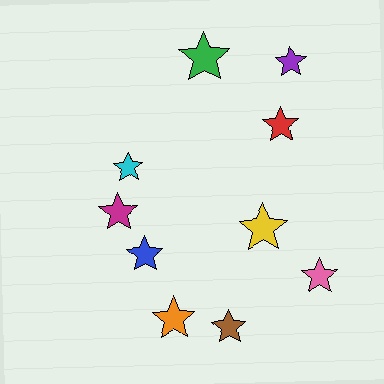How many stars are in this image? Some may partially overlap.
There are 10 stars.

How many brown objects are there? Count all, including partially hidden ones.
There is 1 brown object.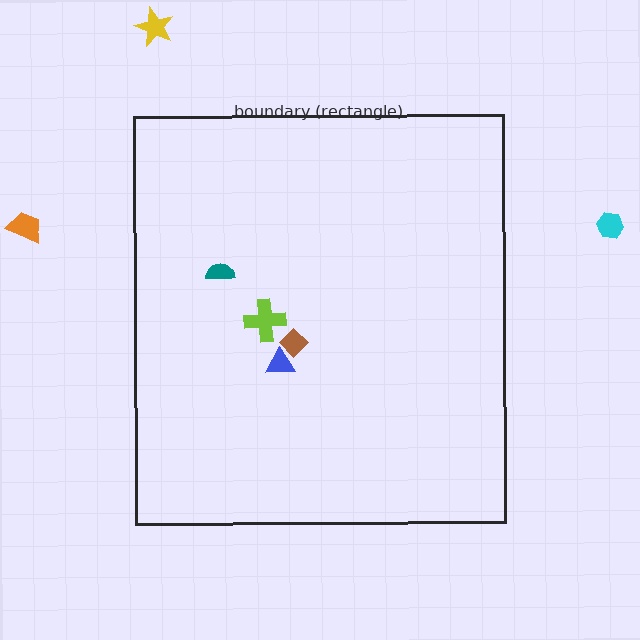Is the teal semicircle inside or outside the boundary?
Inside.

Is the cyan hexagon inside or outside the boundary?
Outside.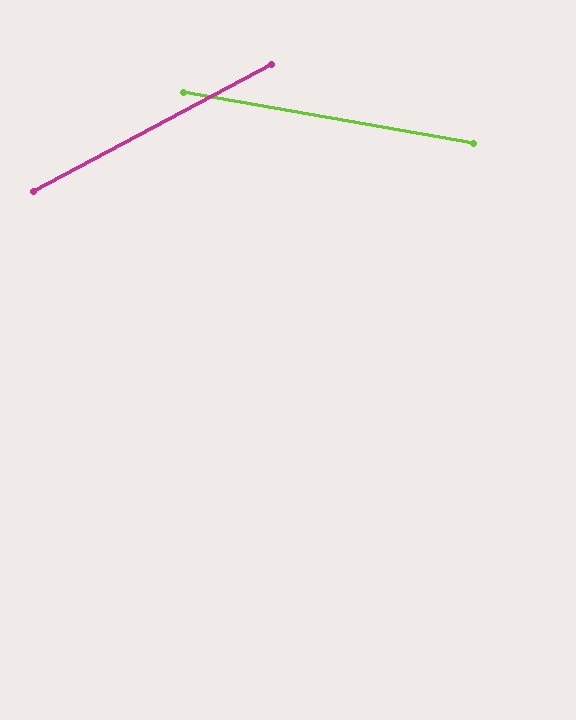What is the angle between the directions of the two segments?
Approximately 38 degrees.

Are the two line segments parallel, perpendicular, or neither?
Neither parallel nor perpendicular — they differ by about 38°.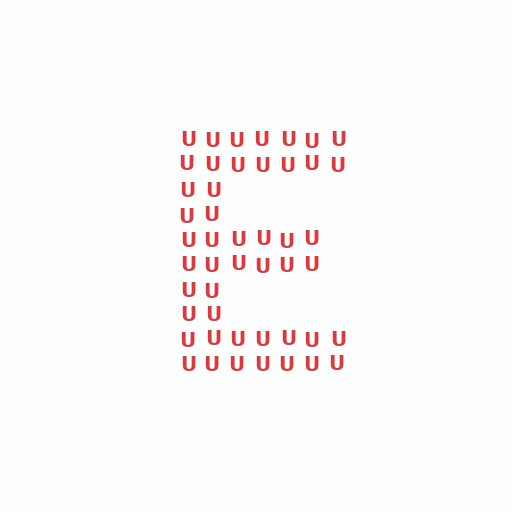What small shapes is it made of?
It is made of small letter U's.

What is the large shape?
The large shape is the letter E.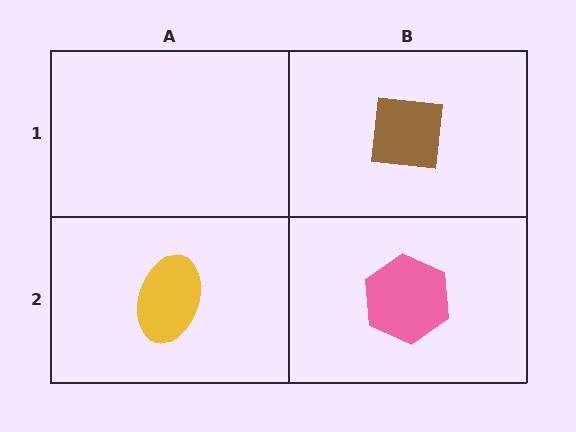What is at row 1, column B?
A brown square.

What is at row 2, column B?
A pink hexagon.